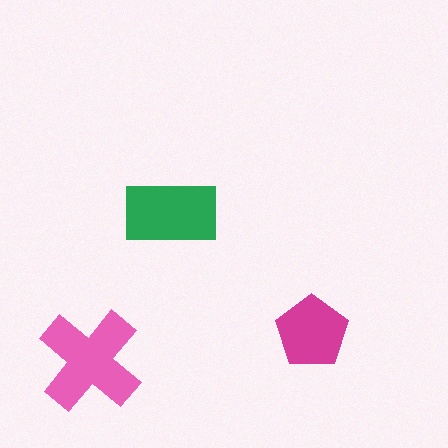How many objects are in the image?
There are 3 objects in the image.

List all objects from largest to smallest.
The pink cross, the green rectangle, the magenta pentagon.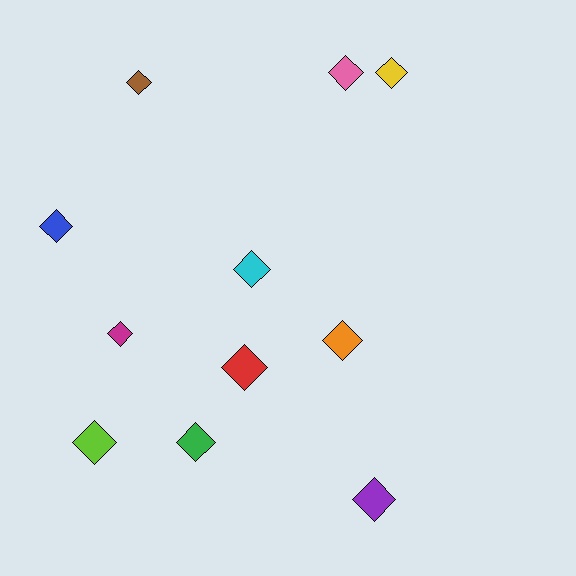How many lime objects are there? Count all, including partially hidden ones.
There is 1 lime object.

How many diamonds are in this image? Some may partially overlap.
There are 11 diamonds.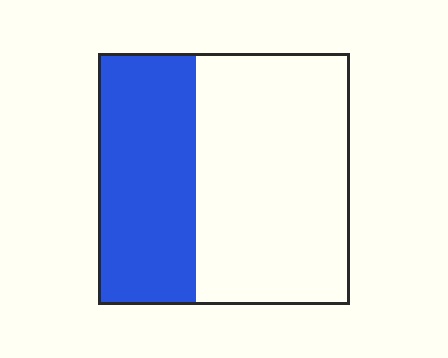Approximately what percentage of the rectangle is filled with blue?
Approximately 40%.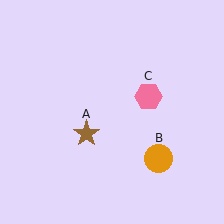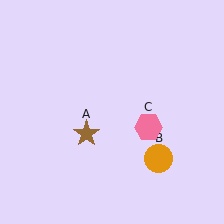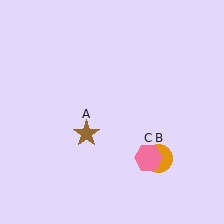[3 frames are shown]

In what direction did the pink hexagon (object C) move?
The pink hexagon (object C) moved down.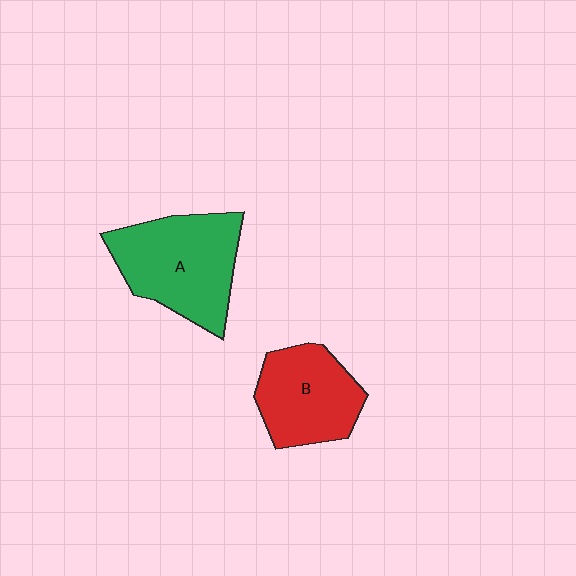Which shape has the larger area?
Shape A (green).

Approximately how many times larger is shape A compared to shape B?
Approximately 1.3 times.